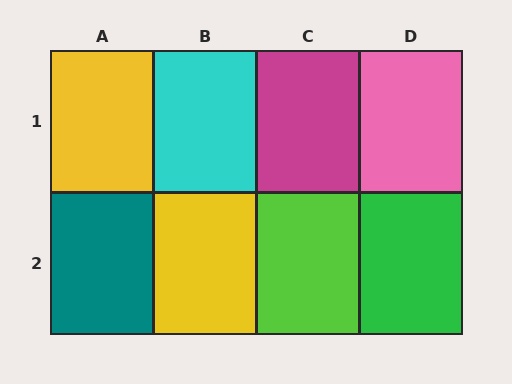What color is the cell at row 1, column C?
Magenta.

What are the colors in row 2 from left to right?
Teal, yellow, lime, green.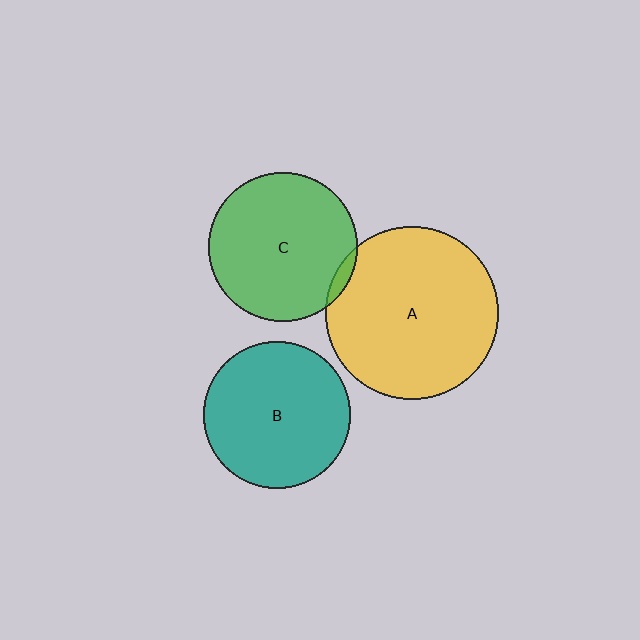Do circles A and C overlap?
Yes.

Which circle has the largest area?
Circle A (yellow).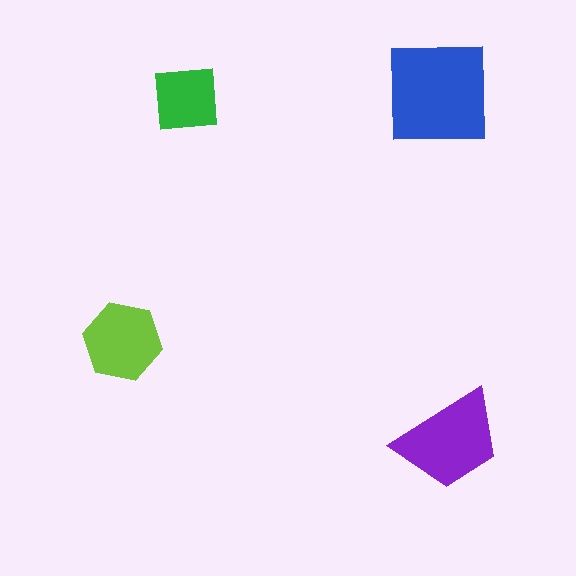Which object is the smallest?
The green square.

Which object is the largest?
The blue square.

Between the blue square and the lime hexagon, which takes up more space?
The blue square.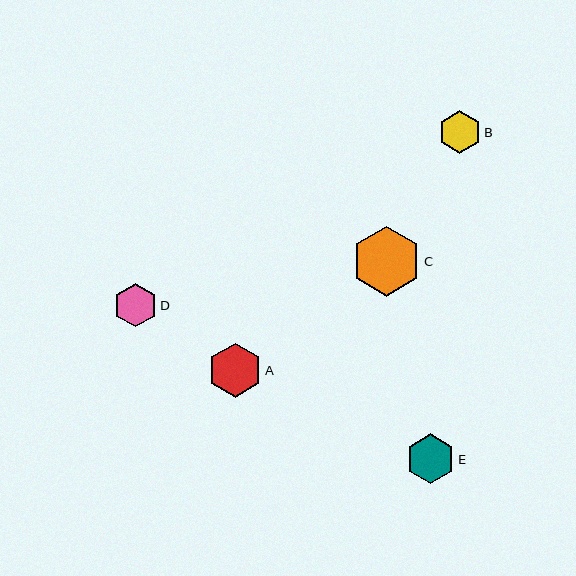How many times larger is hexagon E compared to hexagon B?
Hexagon E is approximately 1.2 times the size of hexagon B.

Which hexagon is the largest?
Hexagon C is the largest with a size of approximately 70 pixels.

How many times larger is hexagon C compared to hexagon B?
Hexagon C is approximately 1.6 times the size of hexagon B.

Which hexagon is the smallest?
Hexagon B is the smallest with a size of approximately 42 pixels.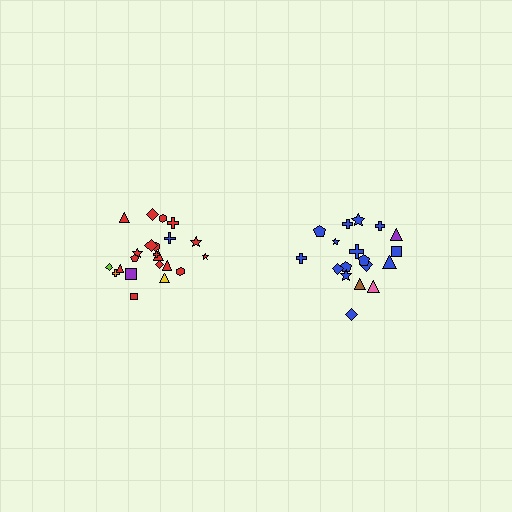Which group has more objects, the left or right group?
The left group.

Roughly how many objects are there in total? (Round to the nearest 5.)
Roughly 40 objects in total.